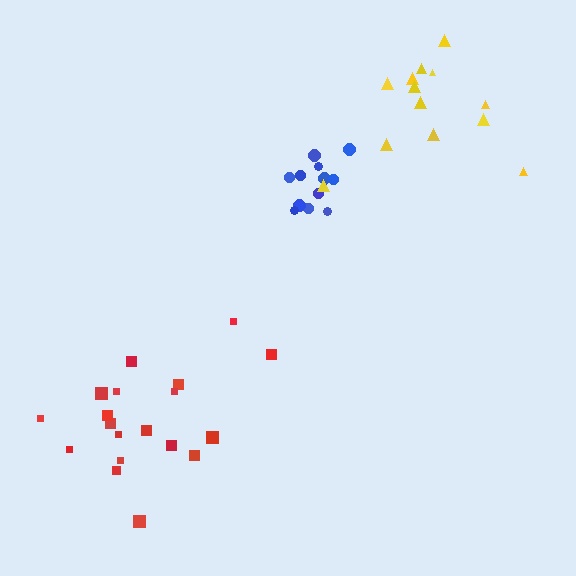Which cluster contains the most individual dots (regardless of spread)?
Red (19).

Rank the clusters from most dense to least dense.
blue, red, yellow.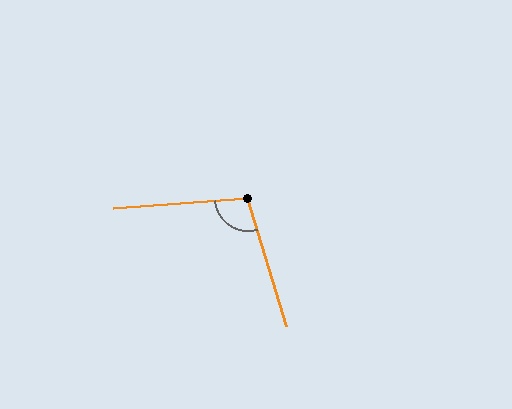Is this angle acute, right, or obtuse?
It is obtuse.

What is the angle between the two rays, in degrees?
Approximately 103 degrees.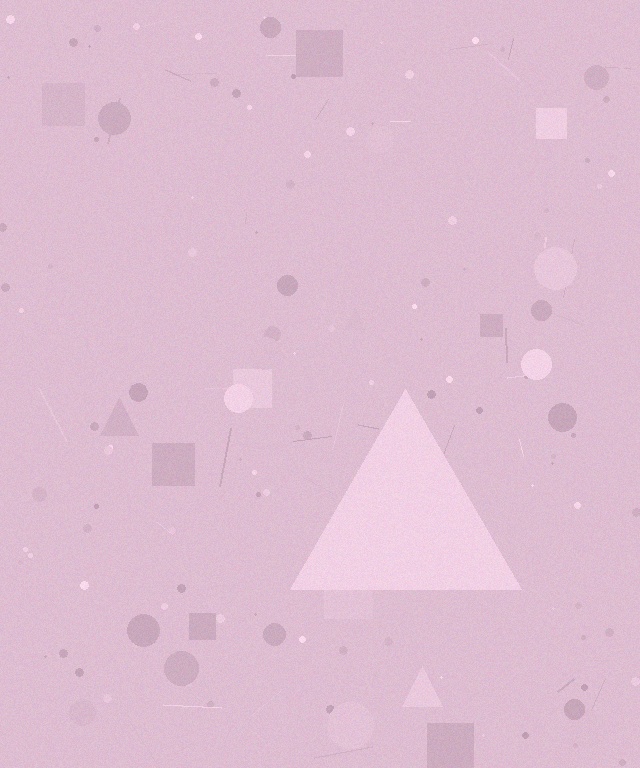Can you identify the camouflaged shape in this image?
The camouflaged shape is a triangle.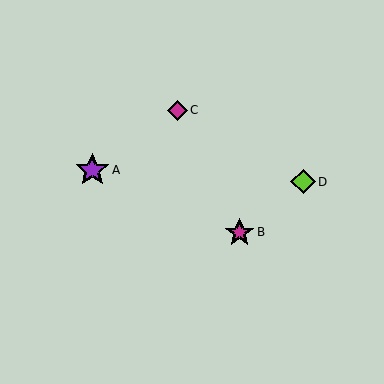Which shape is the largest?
The purple star (labeled A) is the largest.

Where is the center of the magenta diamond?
The center of the magenta diamond is at (177, 110).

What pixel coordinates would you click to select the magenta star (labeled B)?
Click at (239, 232) to select the magenta star B.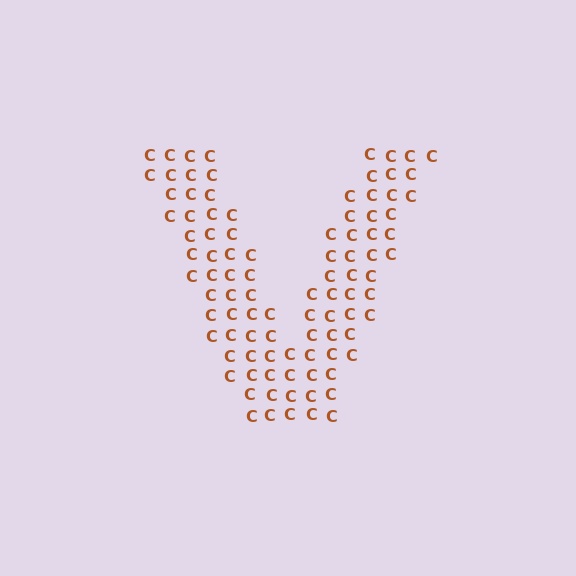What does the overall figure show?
The overall figure shows the letter V.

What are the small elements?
The small elements are letter C's.